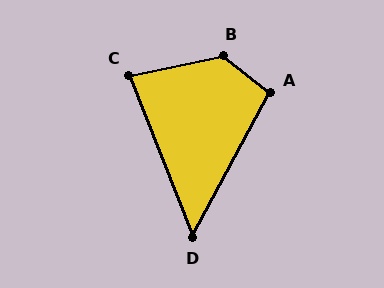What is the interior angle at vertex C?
Approximately 80 degrees (acute).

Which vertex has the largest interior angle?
B, at approximately 130 degrees.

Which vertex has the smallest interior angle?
D, at approximately 50 degrees.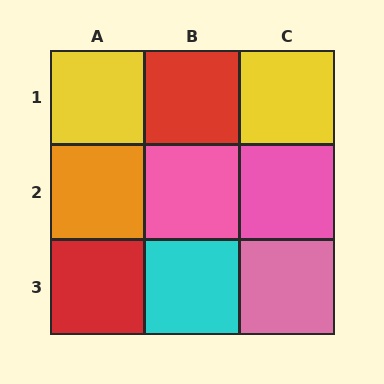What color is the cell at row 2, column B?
Pink.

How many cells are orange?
1 cell is orange.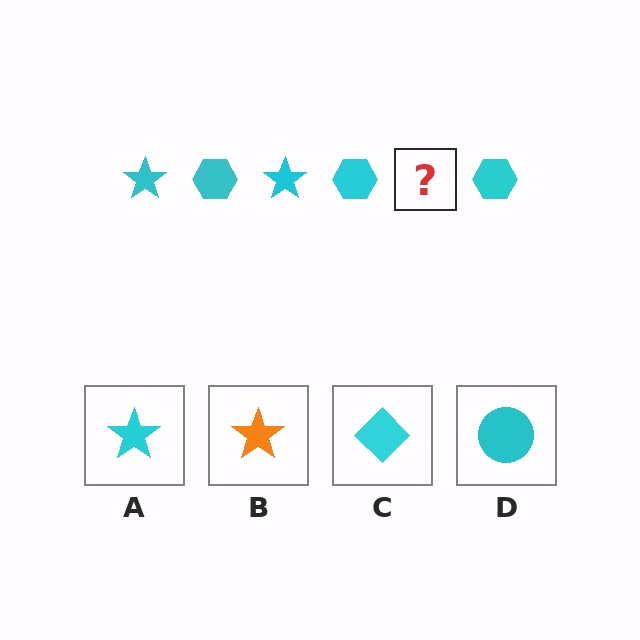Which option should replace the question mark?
Option A.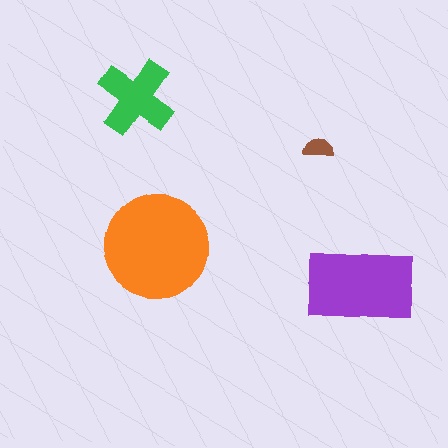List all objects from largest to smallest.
The orange circle, the purple rectangle, the green cross, the brown semicircle.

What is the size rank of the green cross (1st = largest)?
3rd.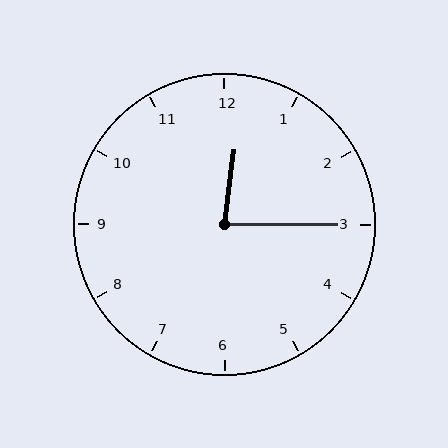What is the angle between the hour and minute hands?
Approximately 82 degrees.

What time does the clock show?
12:15.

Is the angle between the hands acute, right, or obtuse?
It is acute.